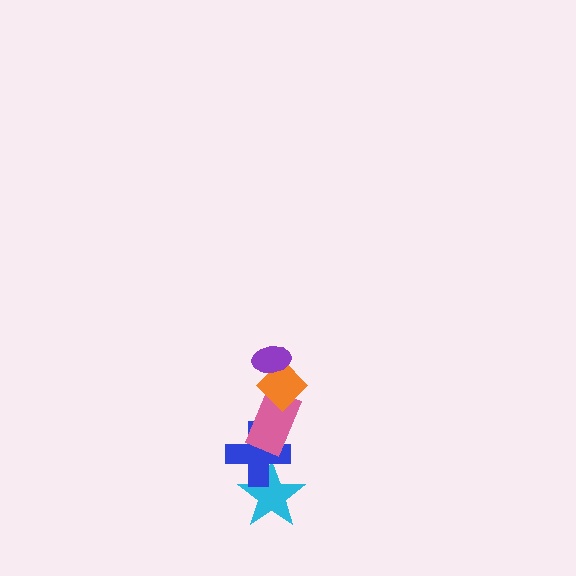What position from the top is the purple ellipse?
The purple ellipse is 1st from the top.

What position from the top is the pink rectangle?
The pink rectangle is 3rd from the top.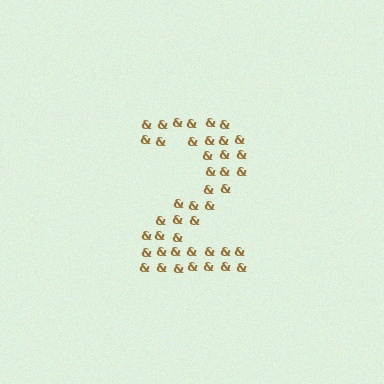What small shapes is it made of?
It is made of small ampersands.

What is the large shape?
The large shape is the digit 2.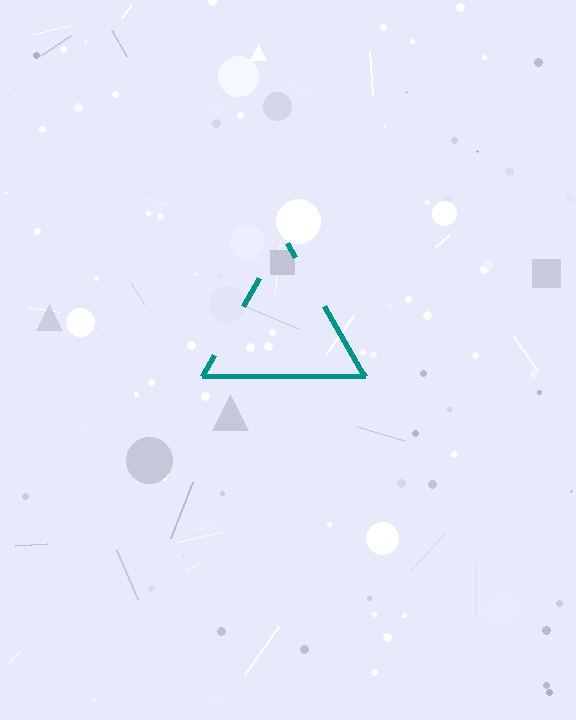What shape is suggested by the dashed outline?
The dashed outline suggests a triangle.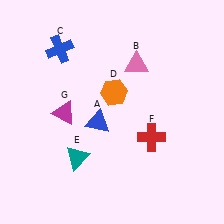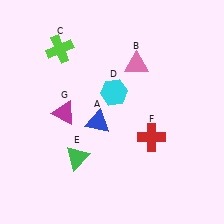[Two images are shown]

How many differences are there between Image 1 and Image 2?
There are 3 differences between the two images.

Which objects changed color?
C changed from blue to lime. D changed from orange to cyan. E changed from teal to green.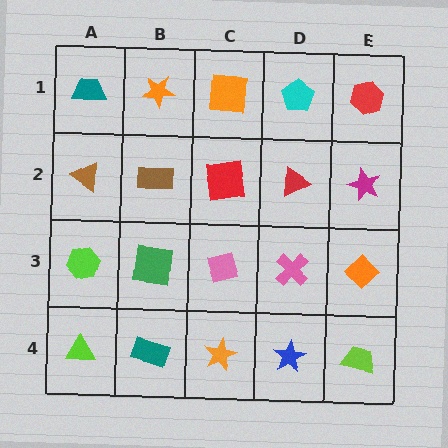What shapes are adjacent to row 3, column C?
A red square (row 2, column C), an orange star (row 4, column C), a green square (row 3, column B), a pink cross (row 3, column D).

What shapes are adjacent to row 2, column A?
A teal trapezoid (row 1, column A), a lime hexagon (row 3, column A), a brown rectangle (row 2, column B).